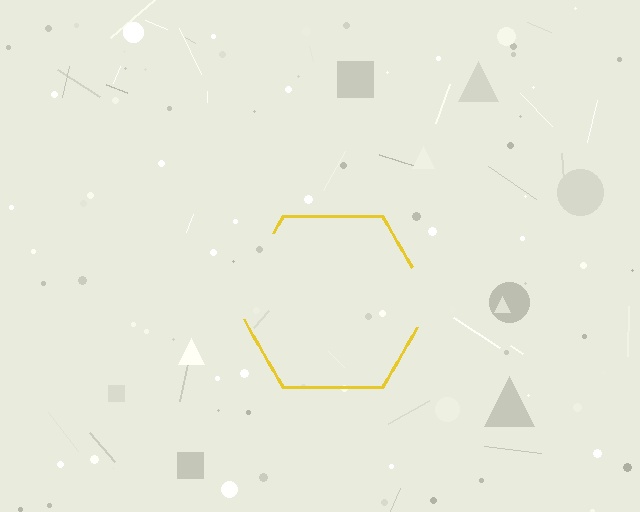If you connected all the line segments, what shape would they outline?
They would outline a hexagon.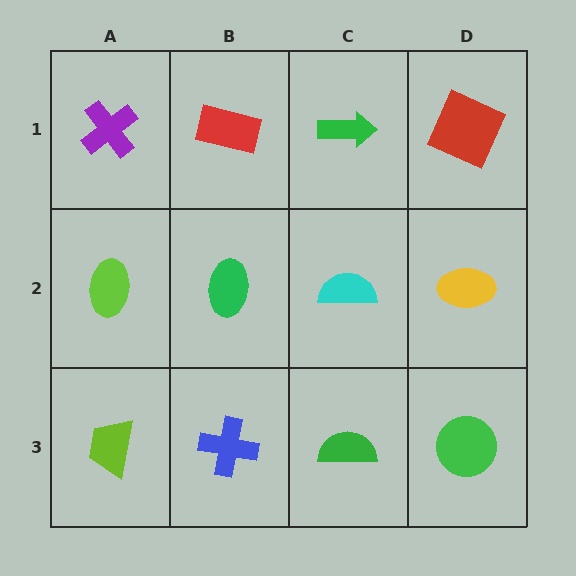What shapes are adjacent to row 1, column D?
A yellow ellipse (row 2, column D), a green arrow (row 1, column C).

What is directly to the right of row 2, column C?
A yellow ellipse.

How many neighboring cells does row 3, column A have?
2.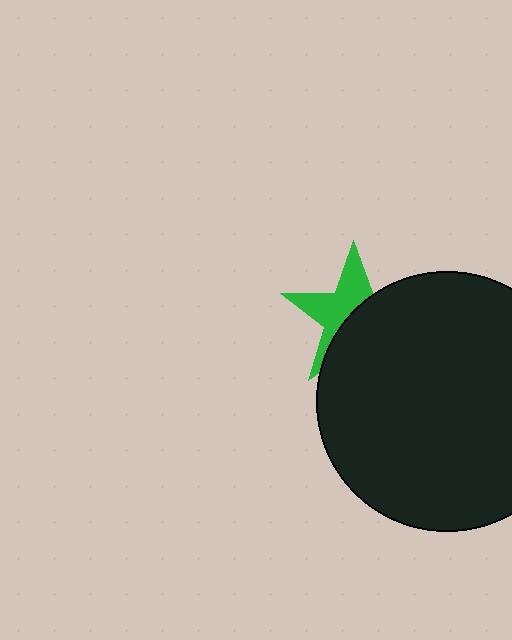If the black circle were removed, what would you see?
You would see the complete green star.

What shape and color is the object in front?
The object in front is a black circle.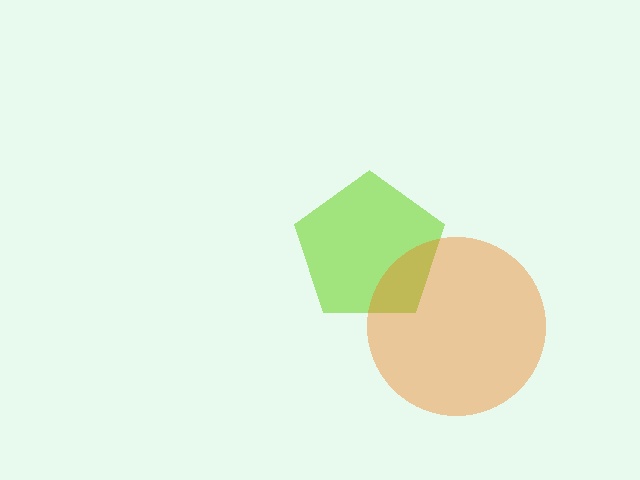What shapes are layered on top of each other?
The layered shapes are: a lime pentagon, an orange circle.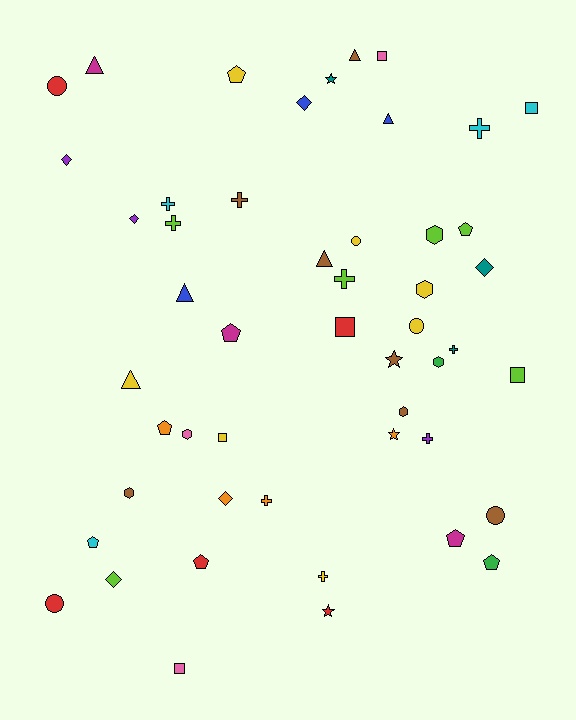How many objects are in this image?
There are 50 objects.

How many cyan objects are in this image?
There are 4 cyan objects.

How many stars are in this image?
There are 4 stars.